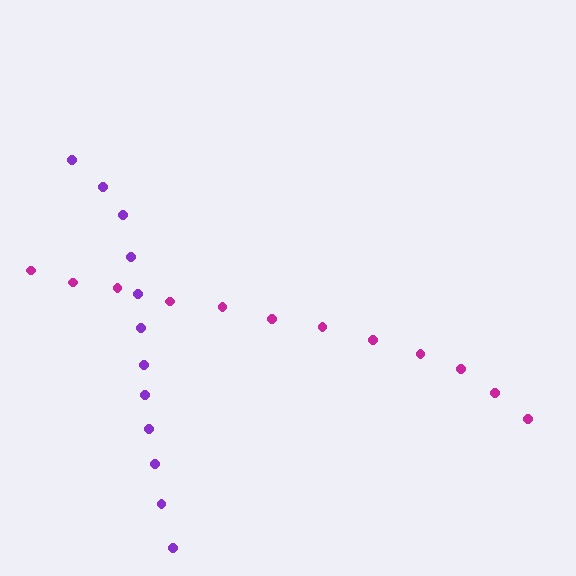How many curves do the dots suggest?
There are 2 distinct paths.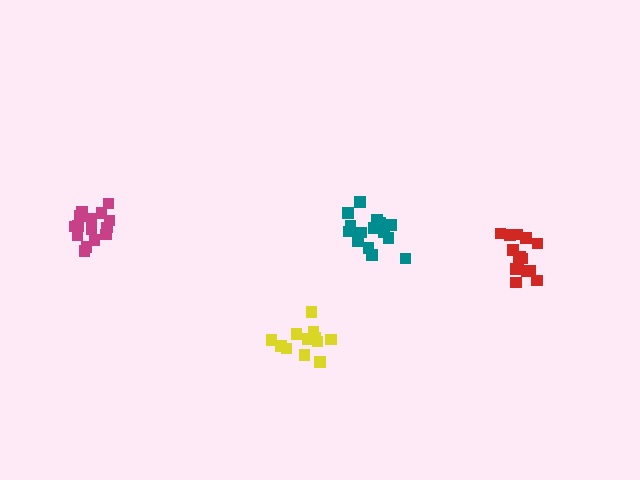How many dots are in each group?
Group 1: 15 dots, Group 2: 15 dots, Group 3: 12 dots, Group 4: 15 dots (57 total).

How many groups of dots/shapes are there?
There are 4 groups.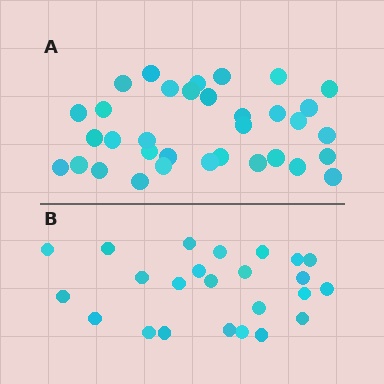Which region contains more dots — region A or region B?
Region A (the top region) has more dots.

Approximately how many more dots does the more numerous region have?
Region A has roughly 10 or so more dots than region B.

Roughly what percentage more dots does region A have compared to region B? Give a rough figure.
About 40% more.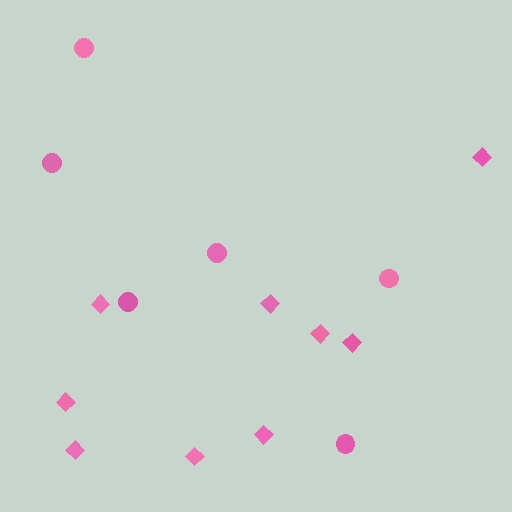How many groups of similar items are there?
There are 2 groups: one group of circles (6) and one group of diamonds (9).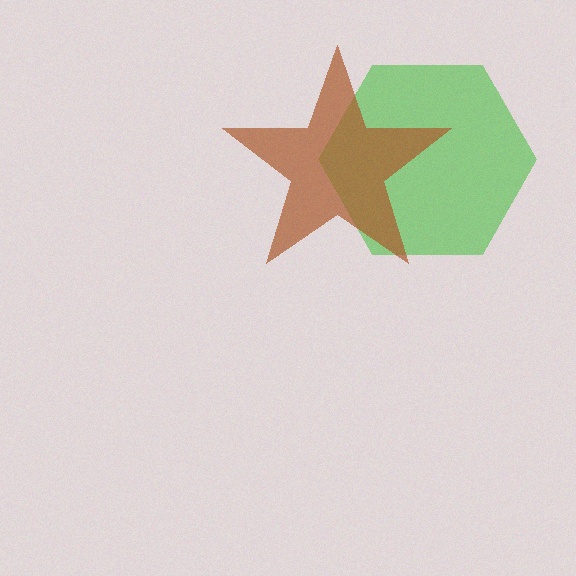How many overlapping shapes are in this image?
There are 2 overlapping shapes in the image.